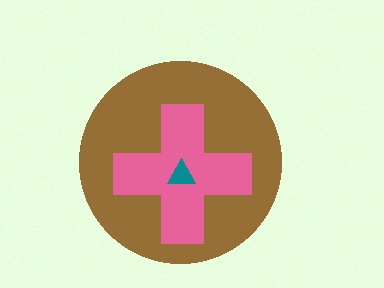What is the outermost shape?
The brown circle.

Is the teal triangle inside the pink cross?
Yes.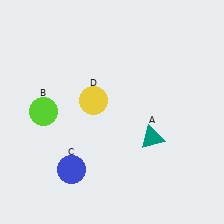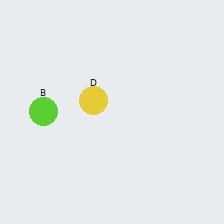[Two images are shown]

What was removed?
The teal triangle (A), the blue circle (C) were removed in Image 2.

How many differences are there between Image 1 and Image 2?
There are 2 differences between the two images.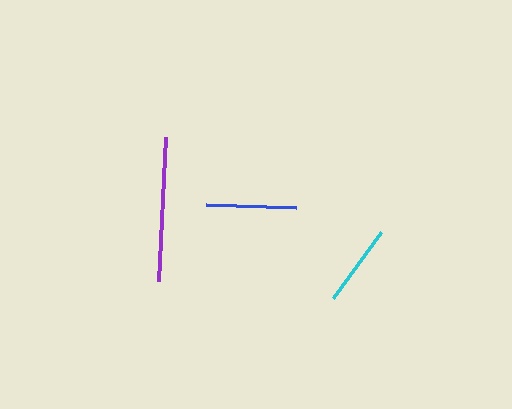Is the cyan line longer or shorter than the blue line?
The blue line is longer than the cyan line.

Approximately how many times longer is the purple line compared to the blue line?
The purple line is approximately 1.6 times the length of the blue line.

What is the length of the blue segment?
The blue segment is approximately 90 pixels long.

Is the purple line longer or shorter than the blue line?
The purple line is longer than the blue line.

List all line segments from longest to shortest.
From longest to shortest: purple, blue, cyan.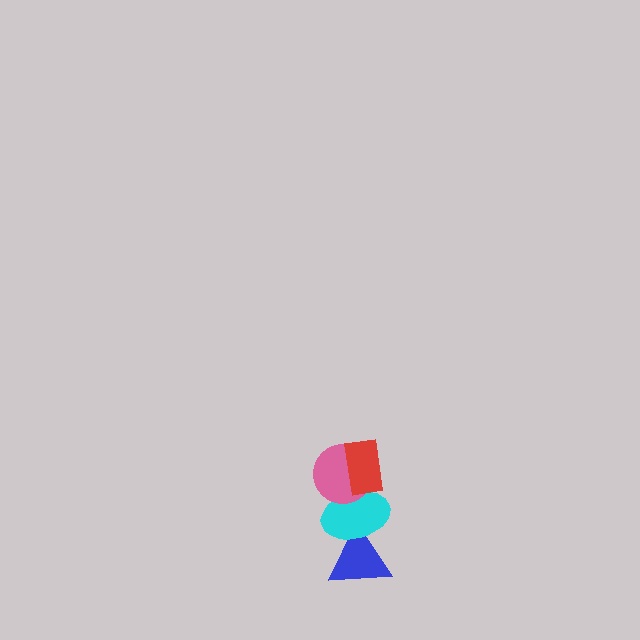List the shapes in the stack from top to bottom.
From top to bottom: the red rectangle, the pink circle, the cyan ellipse, the blue triangle.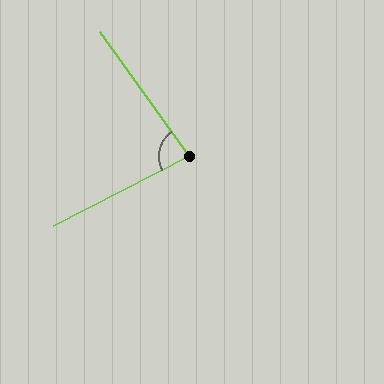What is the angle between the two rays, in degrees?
Approximately 82 degrees.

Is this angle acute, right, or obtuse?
It is acute.